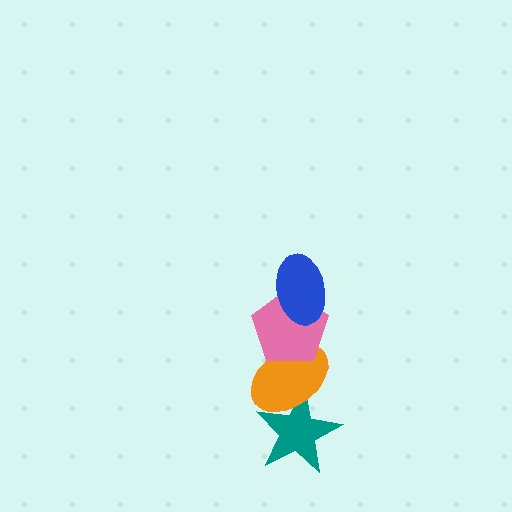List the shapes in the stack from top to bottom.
From top to bottom: the blue ellipse, the pink pentagon, the orange ellipse, the teal star.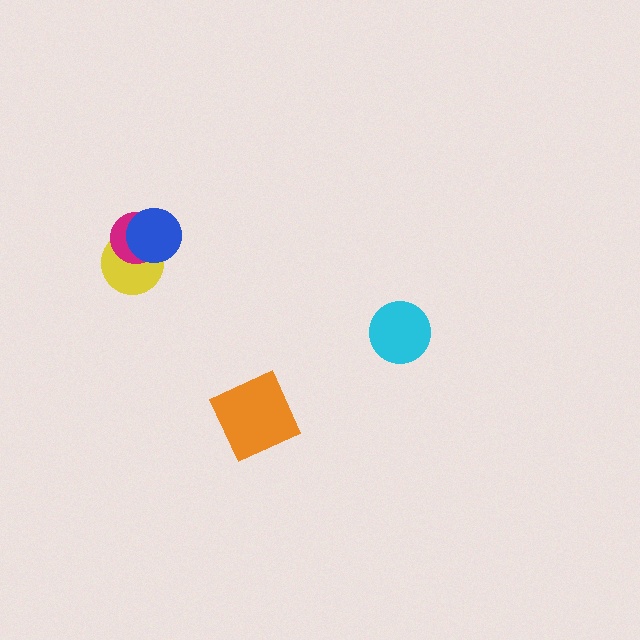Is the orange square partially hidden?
No, no other shape covers it.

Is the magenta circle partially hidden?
Yes, it is partially covered by another shape.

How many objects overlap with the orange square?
0 objects overlap with the orange square.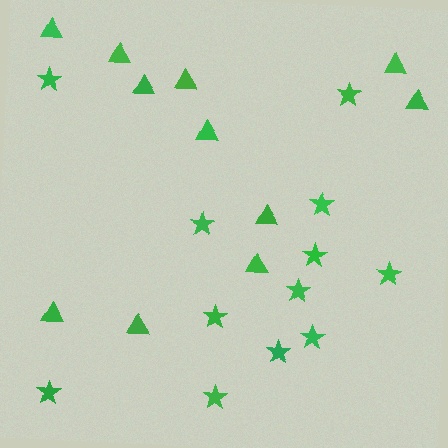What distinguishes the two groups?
There are 2 groups: one group of stars (12) and one group of triangles (11).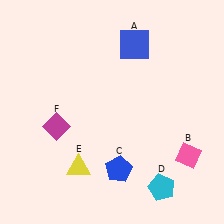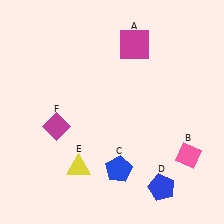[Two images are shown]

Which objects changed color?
A changed from blue to magenta. D changed from cyan to blue.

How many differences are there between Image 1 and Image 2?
There are 2 differences between the two images.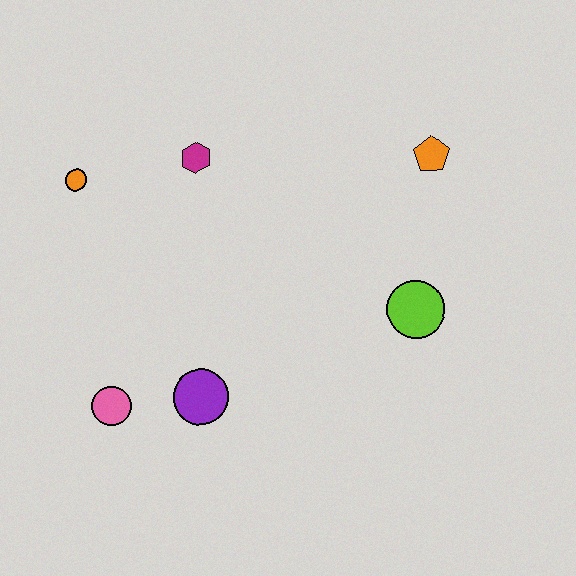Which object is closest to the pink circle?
The purple circle is closest to the pink circle.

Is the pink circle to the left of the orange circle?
No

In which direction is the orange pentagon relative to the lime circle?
The orange pentagon is above the lime circle.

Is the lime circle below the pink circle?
No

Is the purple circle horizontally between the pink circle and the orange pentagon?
Yes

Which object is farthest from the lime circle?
The orange circle is farthest from the lime circle.